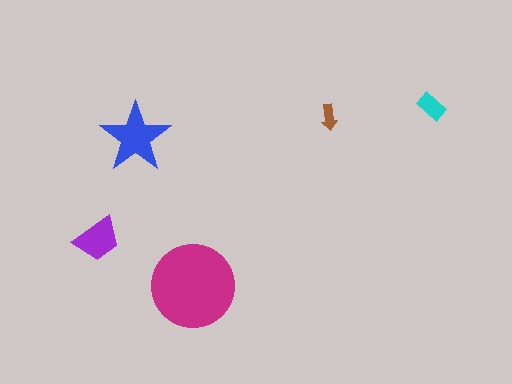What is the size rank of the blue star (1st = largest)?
2nd.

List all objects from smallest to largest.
The brown arrow, the cyan rectangle, the purple trapezoid, the blue star, the magenta circle.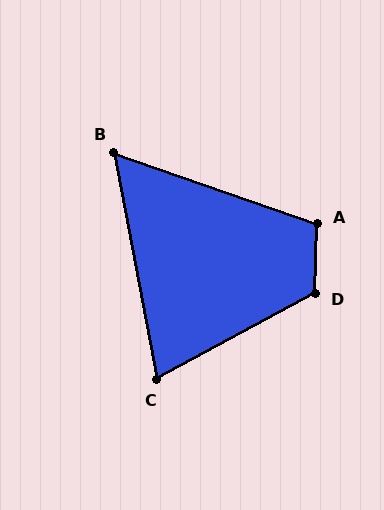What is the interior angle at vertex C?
Approximately 72 degrees (acute).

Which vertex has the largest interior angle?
D, at approximately 120 degrees.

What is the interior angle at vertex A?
Approximately 108 degrees (obtuse).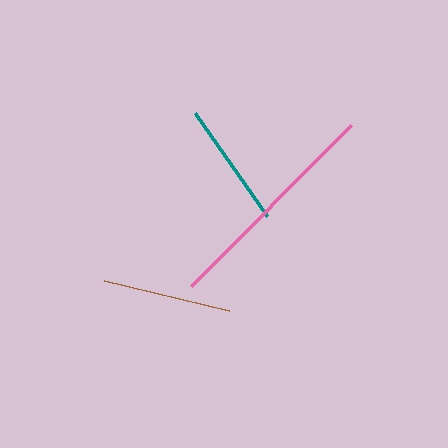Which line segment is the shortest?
The teal line is the shortest at approximately 125 pixels.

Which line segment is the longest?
The pink line is the longest at approximately 227 pixels.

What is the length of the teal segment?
The teal segment is approximately 125 pixels long.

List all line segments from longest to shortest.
From longest to shortest: pink, brown, teal.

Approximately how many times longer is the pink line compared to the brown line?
The pink line is approximately 1.8 times the length of the brown line.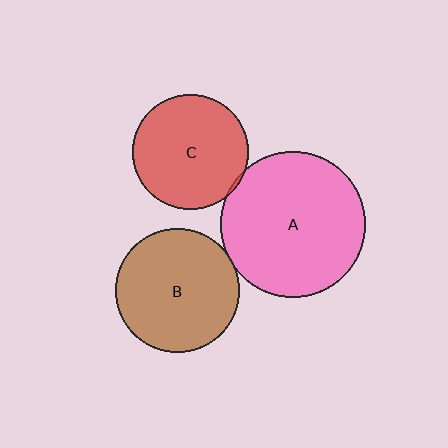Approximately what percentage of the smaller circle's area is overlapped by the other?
Approximately 5%.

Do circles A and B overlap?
Yes.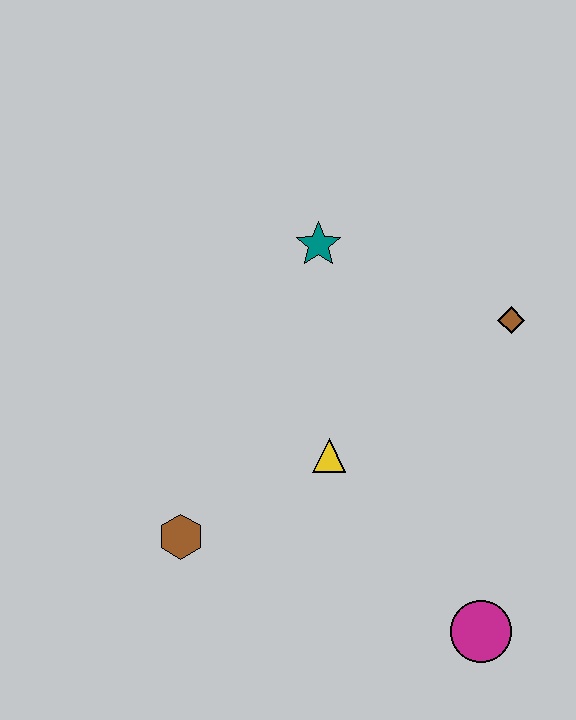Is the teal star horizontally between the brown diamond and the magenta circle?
No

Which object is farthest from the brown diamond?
The brown hexagon is farthest from the brown diamond.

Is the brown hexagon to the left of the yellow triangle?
Yes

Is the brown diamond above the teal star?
No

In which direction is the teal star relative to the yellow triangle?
The teal star is above the yellow triangle.